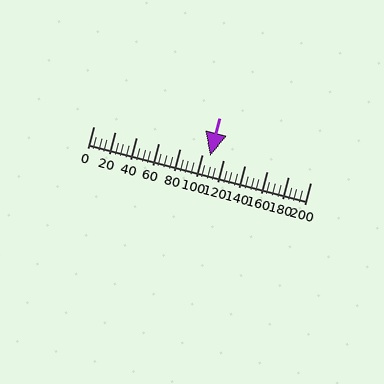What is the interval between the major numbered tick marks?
The major tick marks are spaced 20 units apart.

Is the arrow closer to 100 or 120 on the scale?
The arrow is closer to 100.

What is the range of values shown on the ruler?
The ruler shows values from 0 to 200.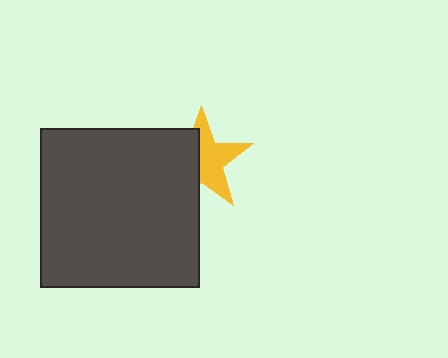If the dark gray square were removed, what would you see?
You would see the complete yellow star.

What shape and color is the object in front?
The object in front is a dark gray square.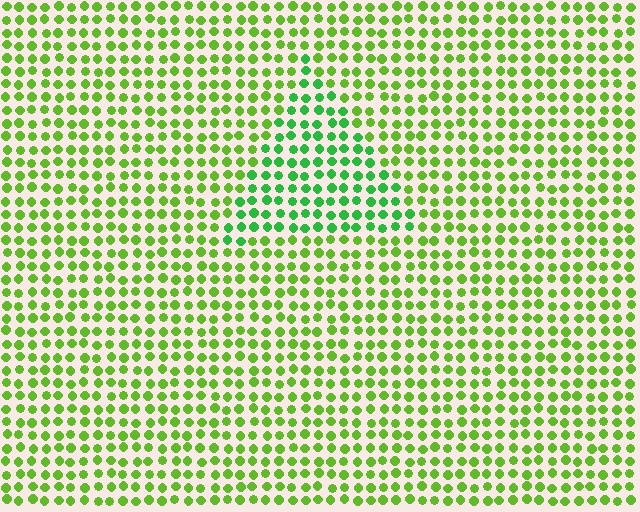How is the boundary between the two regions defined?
The boundary is defined purely by a slight shift in hue (about 32 degrees). Spacing, size, and orientation are identical on both sides.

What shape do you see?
I see a triangle.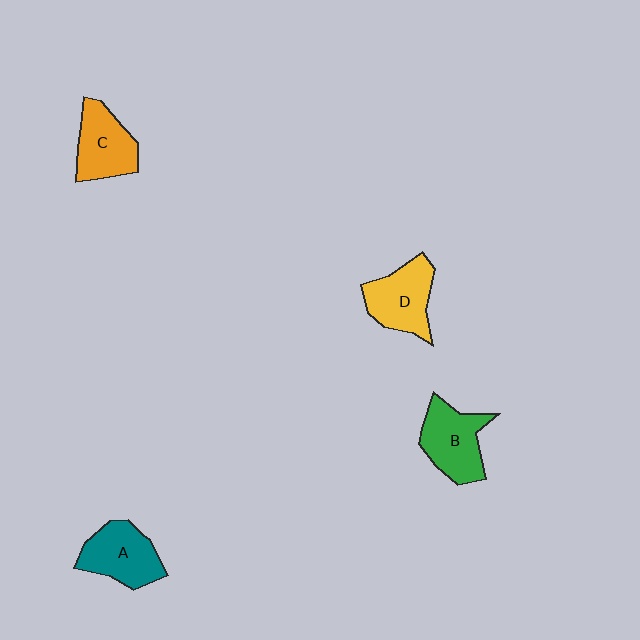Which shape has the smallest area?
Shape C (orange).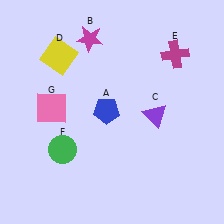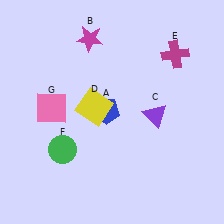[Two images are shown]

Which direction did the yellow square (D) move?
The yellow square (D) moved down.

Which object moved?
The yellow square (D) moved down.